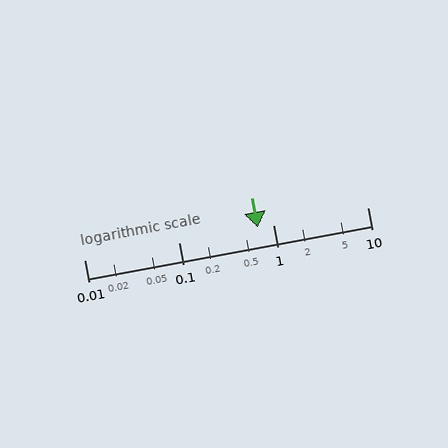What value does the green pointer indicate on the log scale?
The pointer indicates approximately 0.69.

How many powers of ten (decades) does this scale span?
The scale spans 3 decades, from 0.01 to 10.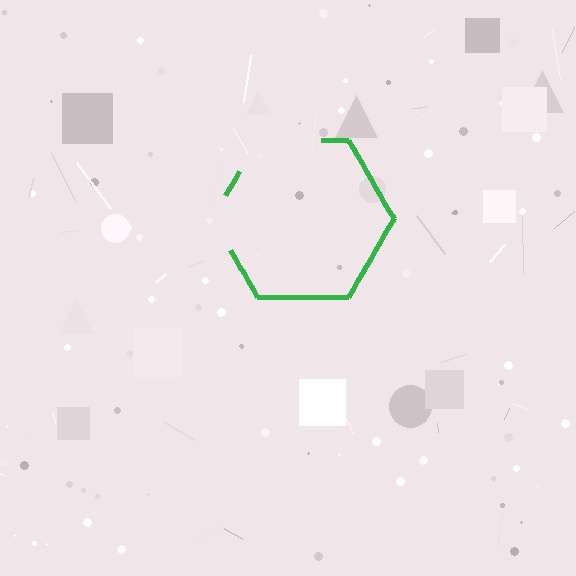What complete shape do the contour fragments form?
The contour fragments form a hexagon.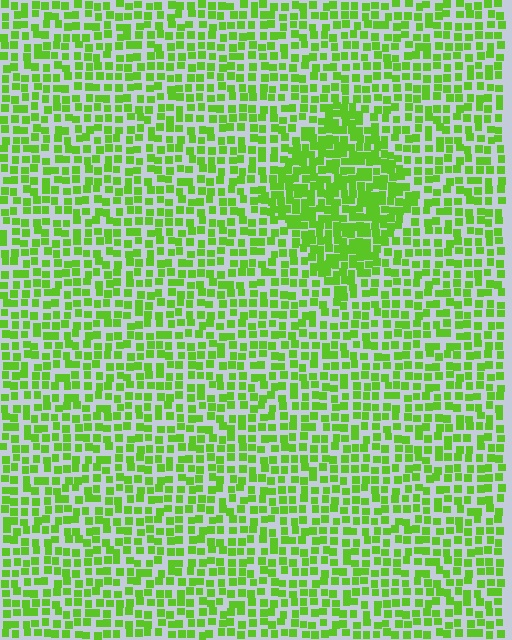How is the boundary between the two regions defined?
The boundary is defined by a change in element density (approximately 1.7x ratio). All elements are the same color, size, and shape.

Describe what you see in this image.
The image contains small lime elements arranged at two different densities. A diamond-shaped region is visible where the elements are more densely packed than the surrounding area.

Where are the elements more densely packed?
The elements are more densely packed inside the diamond boundary.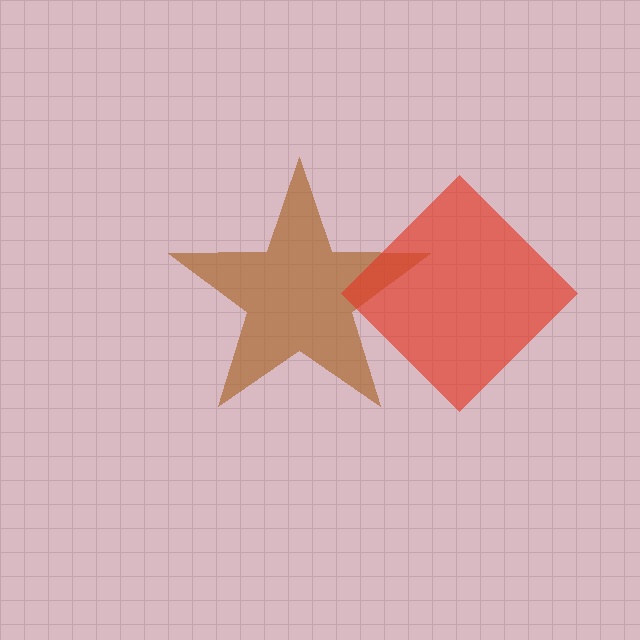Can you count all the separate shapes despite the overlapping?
Yes, there are 2 separate shapes.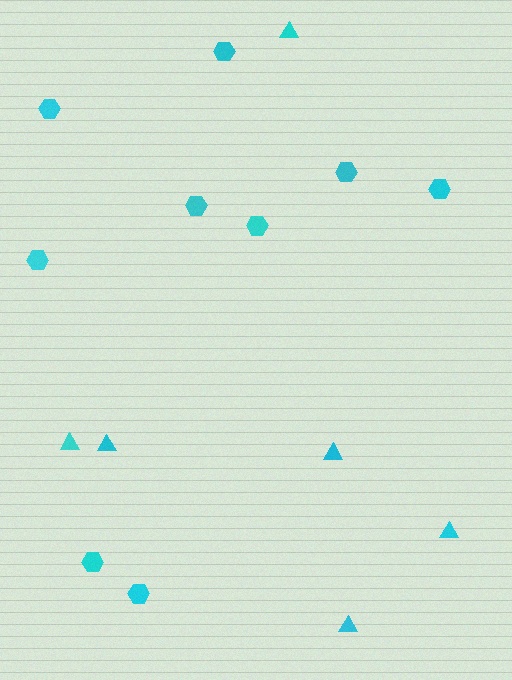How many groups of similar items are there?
There are 2 groups: one group of hexagons (9) and one group of triangles (6).